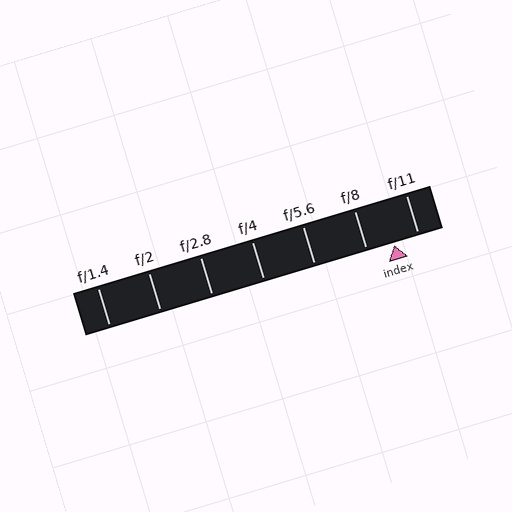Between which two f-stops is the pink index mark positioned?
The index mark is between f/8 and f/11.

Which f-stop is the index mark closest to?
The index mark is closest to f/11.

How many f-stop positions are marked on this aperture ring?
There are 7 f-stop positions marked.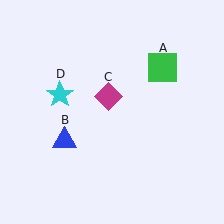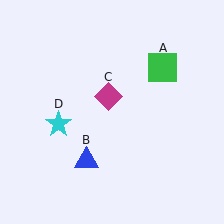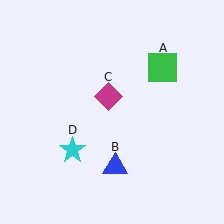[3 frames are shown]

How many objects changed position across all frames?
2 objects changed position: blue triangle (object B), cyan star (object D).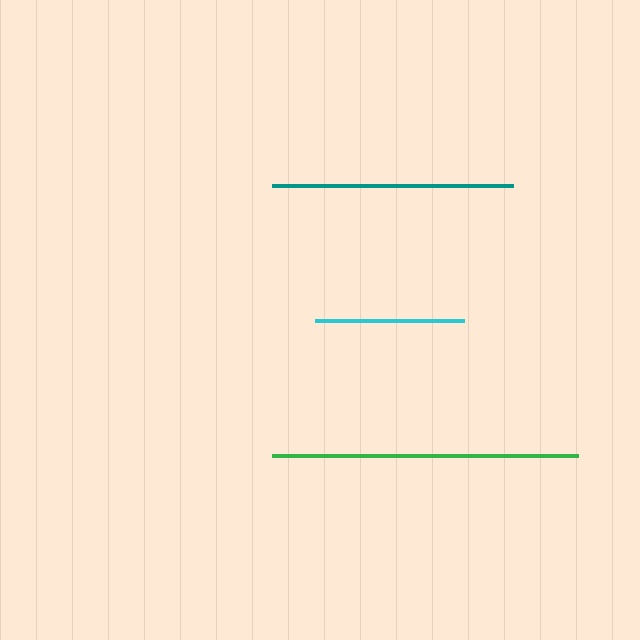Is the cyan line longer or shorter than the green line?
The green line is longer than the cyan line.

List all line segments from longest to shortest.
From longest to shortest: green, teal, cyan.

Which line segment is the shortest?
The cyan line is the shortest at approximately 149 pixels.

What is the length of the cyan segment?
The cyan segment is approximately 149 pixels long.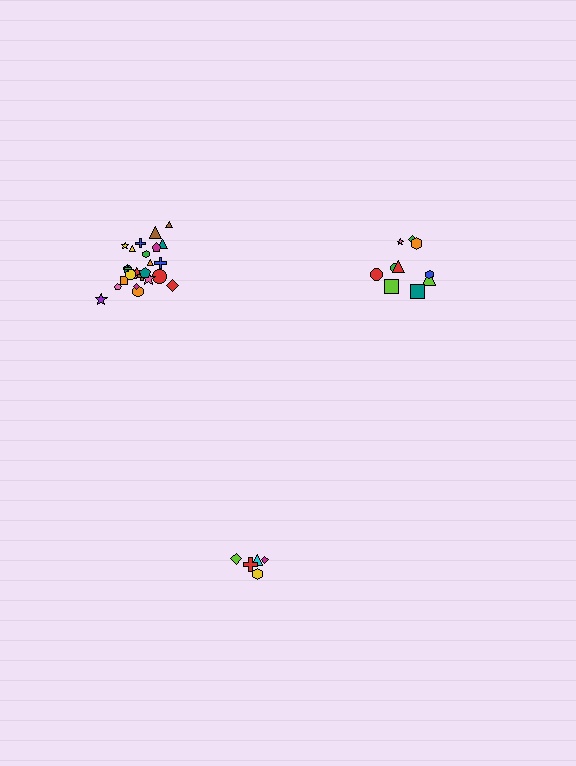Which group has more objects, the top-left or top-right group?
The top-left group.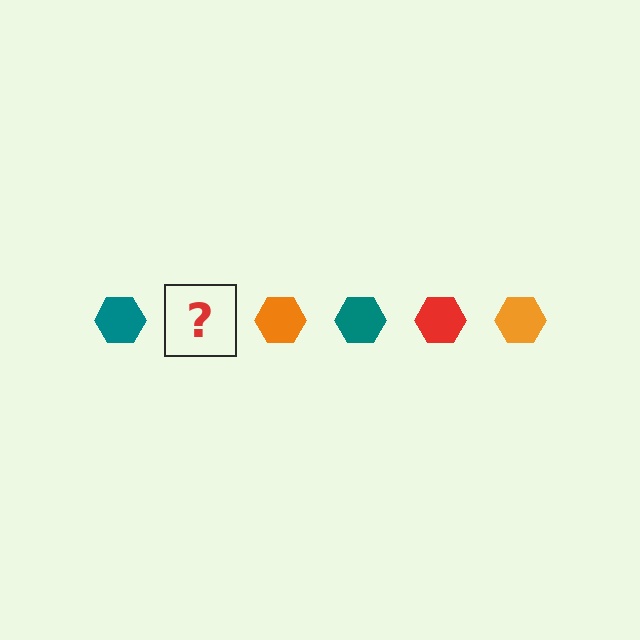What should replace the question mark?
The question mark should be replaced with a red hexagon.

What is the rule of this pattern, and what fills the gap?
The rule is that the pattern cycles through teal, red, orange hexagons. The gap should be filled with a red hexagon.